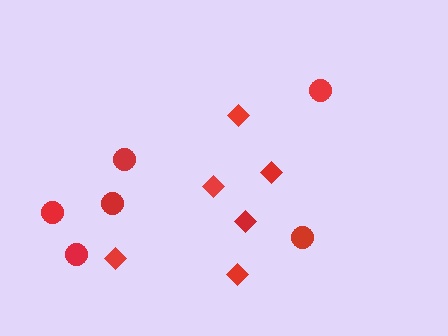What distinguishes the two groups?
There are 2 groups: one group of circles (6) and one group of diamonds (6).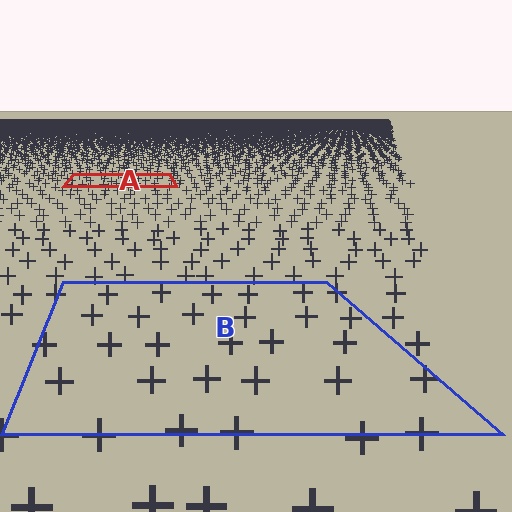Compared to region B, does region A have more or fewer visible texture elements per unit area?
Region A has more texture elements per unit area — they are packed more densely because it is farther away.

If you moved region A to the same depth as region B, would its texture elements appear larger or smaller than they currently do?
They would appear larger. At a closer depth, the same texture elements are projected at a bigger on-screen size.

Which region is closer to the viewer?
Region B is closer. The texture elements there are larger and more spread out.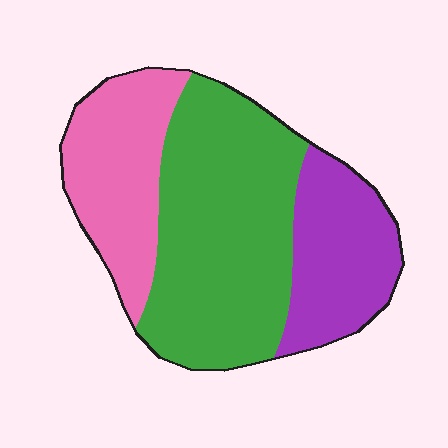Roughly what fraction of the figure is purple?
Purple covers roughly 25% of the figure.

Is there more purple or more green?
Green.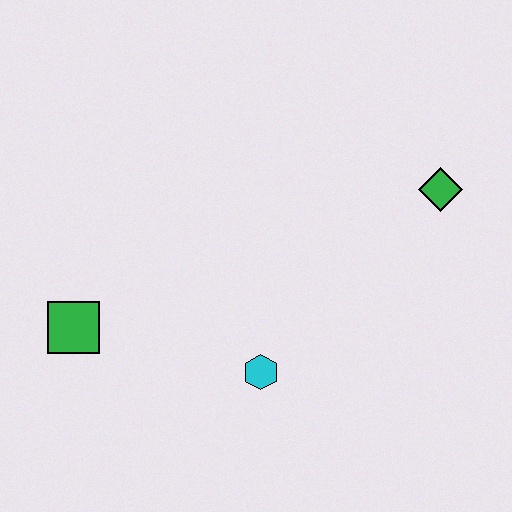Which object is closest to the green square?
The cyan hexagon is closest to the green square.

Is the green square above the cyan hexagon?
Yes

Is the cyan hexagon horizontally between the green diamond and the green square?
Yes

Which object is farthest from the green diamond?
The green square is farthest from the green diamond.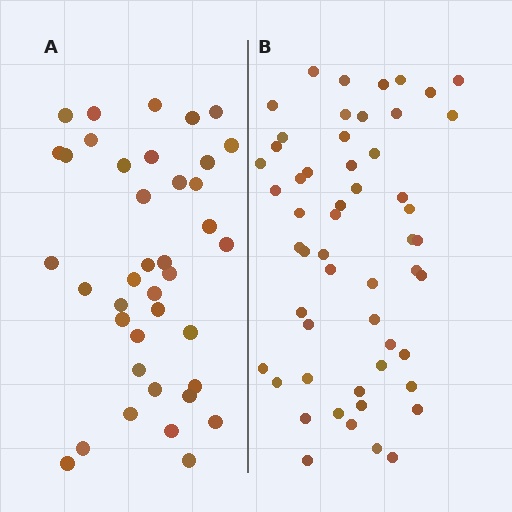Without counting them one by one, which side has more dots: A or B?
Region B (the right region) has more dots.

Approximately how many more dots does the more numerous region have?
Region B has approximately 15 more dots than region A.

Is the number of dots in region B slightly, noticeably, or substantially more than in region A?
Region B has noticeably more, but not dramatically so. The ratio is roughly 1.4 to 1.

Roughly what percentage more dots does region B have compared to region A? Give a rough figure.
About 40% more.